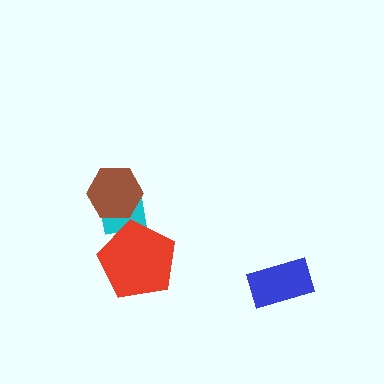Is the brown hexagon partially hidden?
No, no other shape covers it.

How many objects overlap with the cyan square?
2 objects overlap with the cyan square.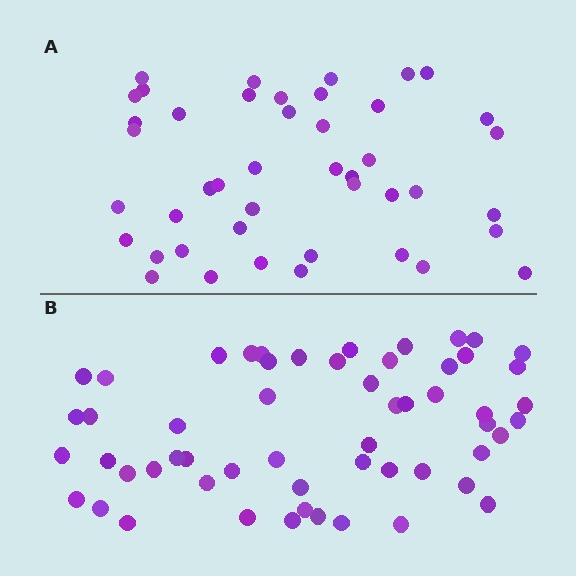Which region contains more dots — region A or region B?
Region B (the bottom region) has more dots.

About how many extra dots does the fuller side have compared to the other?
Region B has roughly 12 or so more dots than region A.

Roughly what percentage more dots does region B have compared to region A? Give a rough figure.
About 25% more.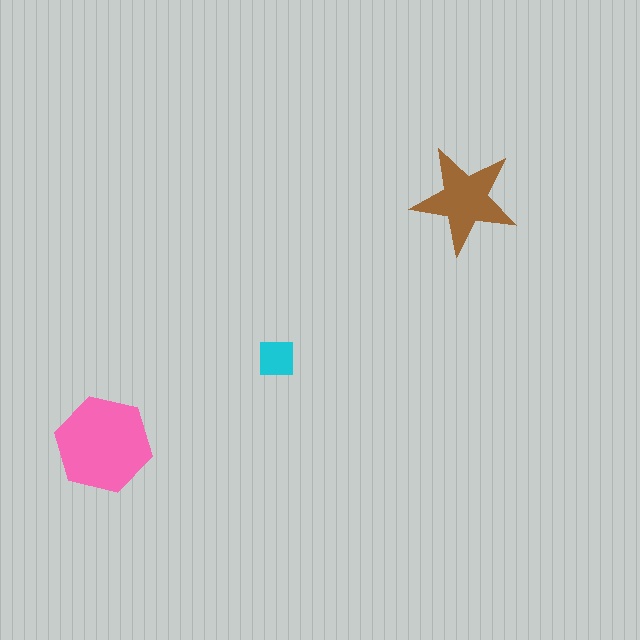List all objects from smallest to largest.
The cyan square, the brown star, the pink hexagon.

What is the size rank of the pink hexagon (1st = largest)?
1st.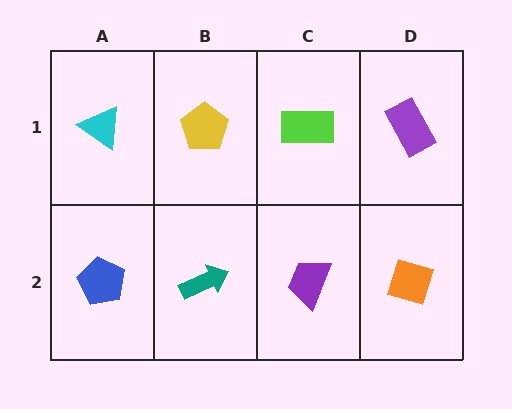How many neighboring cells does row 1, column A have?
2.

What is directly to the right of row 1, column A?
A yellow pentagon.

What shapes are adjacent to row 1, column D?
An orange diamond (row 2, column D), a lime rectangle (row 1, column C).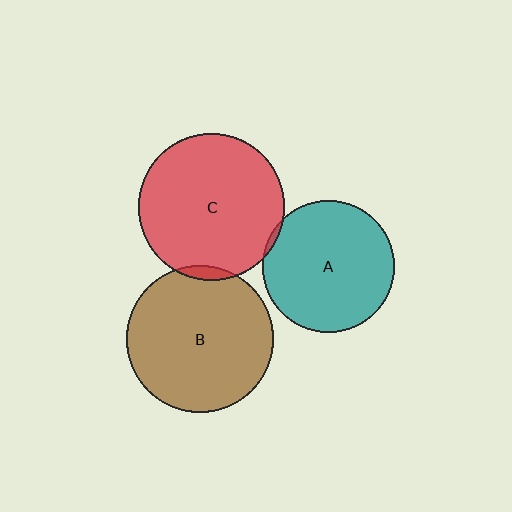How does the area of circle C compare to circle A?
Approximately 1.2 times.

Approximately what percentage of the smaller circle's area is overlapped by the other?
Approximately 5%.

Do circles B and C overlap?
Yes.